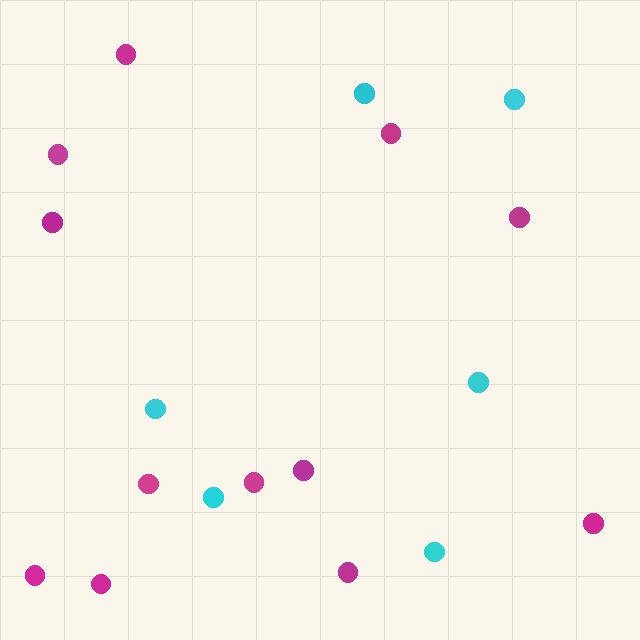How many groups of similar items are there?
There are 2 groups: one group of magenta circles (12) and one group of cyan circles (6).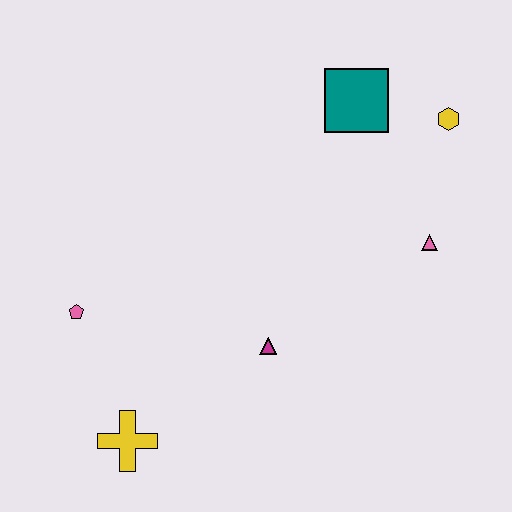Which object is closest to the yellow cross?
The pink pentagon is closest to the yellow cross.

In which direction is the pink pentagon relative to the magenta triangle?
The pink pentagon is to the left of the magenta triangle.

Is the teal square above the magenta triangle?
Yes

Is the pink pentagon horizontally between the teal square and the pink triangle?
No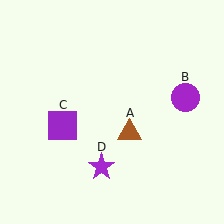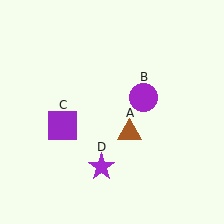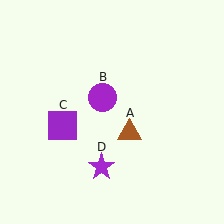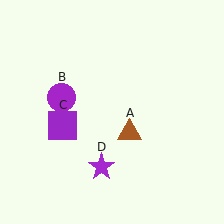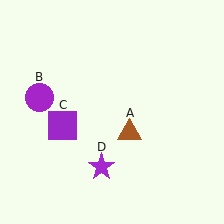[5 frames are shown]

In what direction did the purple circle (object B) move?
The purple circle (object B) moved left.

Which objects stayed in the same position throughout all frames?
Brown triangle (object A) and purple square (object C) and purple star (object D) remained stationary.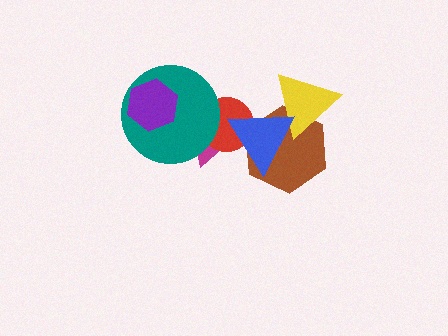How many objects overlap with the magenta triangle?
3 objects overlap with the magenta triangle.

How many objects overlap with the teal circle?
3 objects overlap with the teal circle.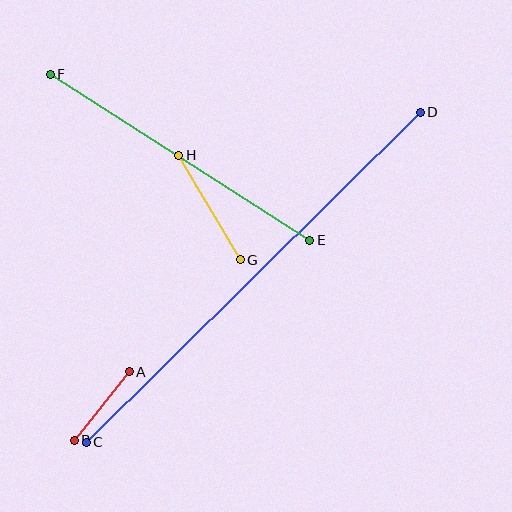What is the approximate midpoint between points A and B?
The midpoint is at approximately (102, 406) pixels.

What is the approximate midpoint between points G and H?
The midpoint is at approximately (210, 208) pixels.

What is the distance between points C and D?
The distance is approximately 469 pixels.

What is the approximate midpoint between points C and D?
The midpoint is at approximately (253, 277) pixels.